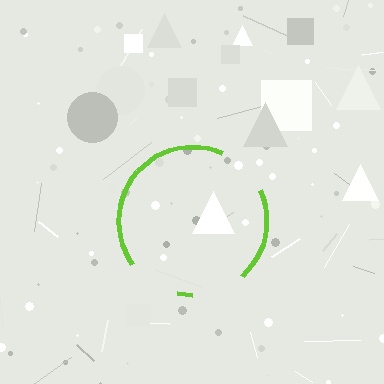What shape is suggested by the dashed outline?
The dashed outline suggests a circle.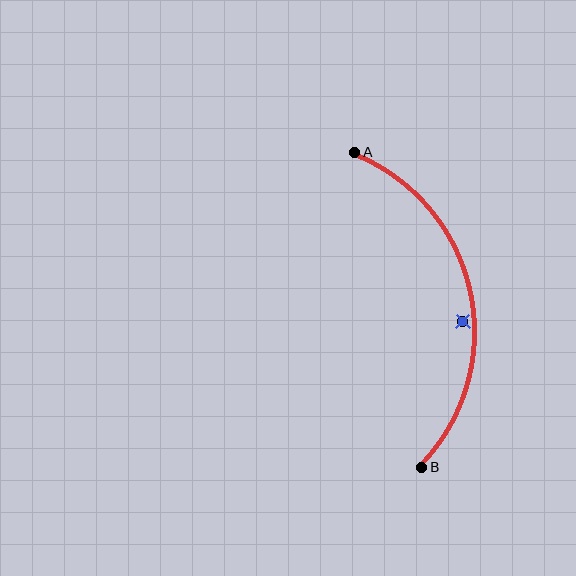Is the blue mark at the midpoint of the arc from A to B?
No — the blue mark does not lie on the arc at all. It sits slightly inside the curve.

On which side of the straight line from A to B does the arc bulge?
The arc bulges to the right of the straight line connecting A and B.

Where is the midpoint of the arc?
The arc midpoint is the point on the curve farthest from the straight line joining A and B. It sits to the right of that line.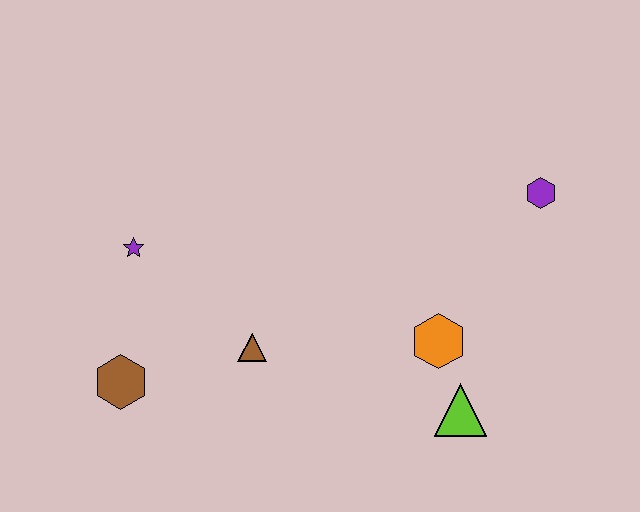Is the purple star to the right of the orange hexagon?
No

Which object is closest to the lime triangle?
The orange hexagon is closest to the lime triangle.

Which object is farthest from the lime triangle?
The purple star is farthest from the lime triangle.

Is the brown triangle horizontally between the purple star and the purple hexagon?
Yes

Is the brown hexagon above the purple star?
No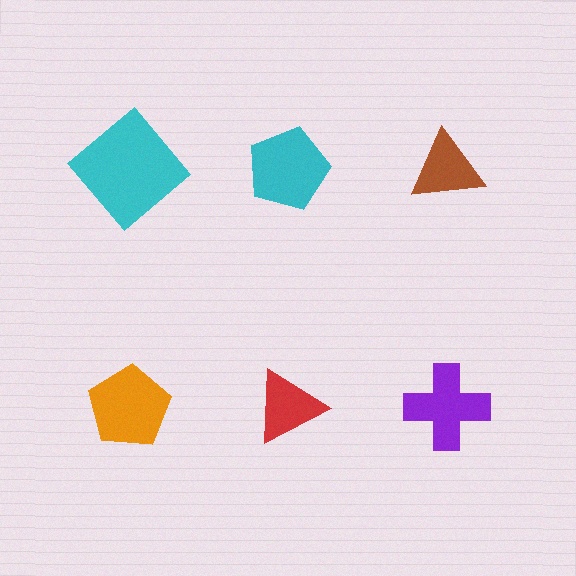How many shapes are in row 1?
3 shapes.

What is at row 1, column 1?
A cyan diamond.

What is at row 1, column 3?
A brown triangle.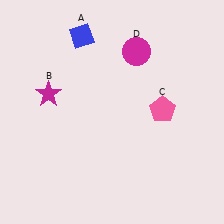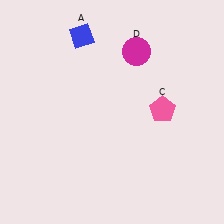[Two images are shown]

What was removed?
The magenta star (B) was removed in Image 2.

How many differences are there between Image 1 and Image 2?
There is 1 difference between the two images.